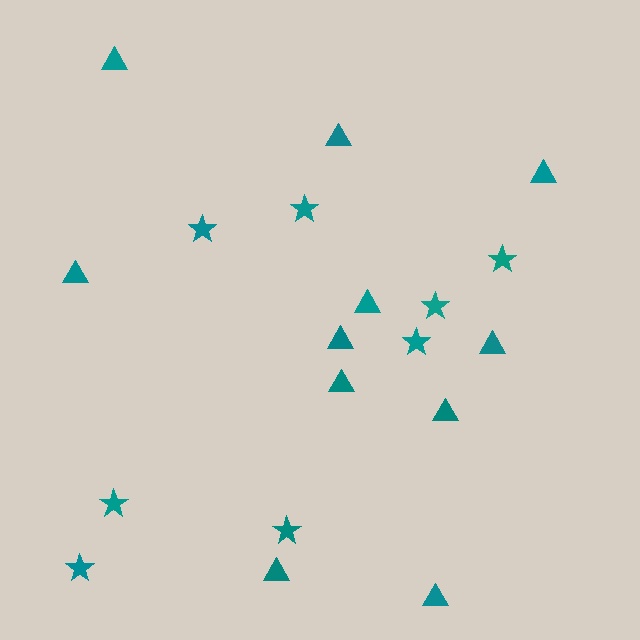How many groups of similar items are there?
There are 2 groups: one group of triangles (11) and one group of stars (8).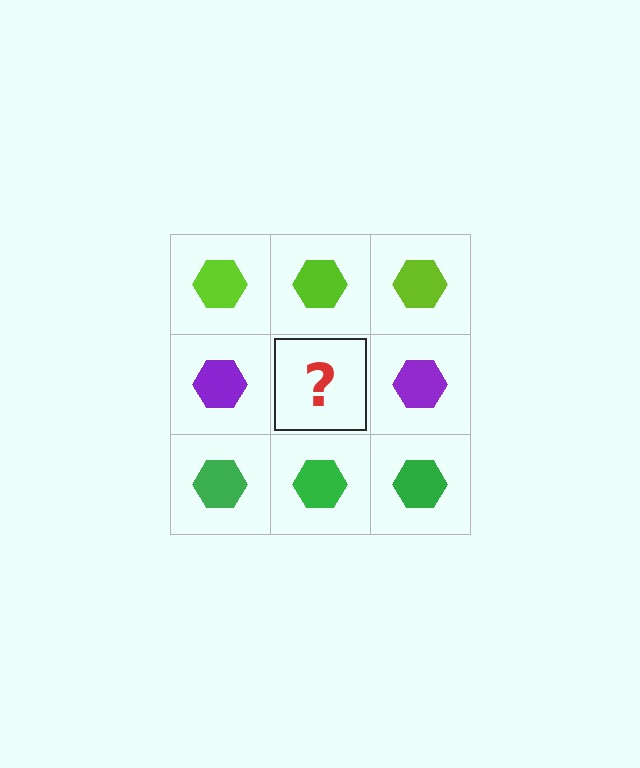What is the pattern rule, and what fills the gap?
The rule is that each row has a consistent color. The gap should be filled with a purple hexagon.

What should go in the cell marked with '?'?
The missing cell should contain a purple hexagon.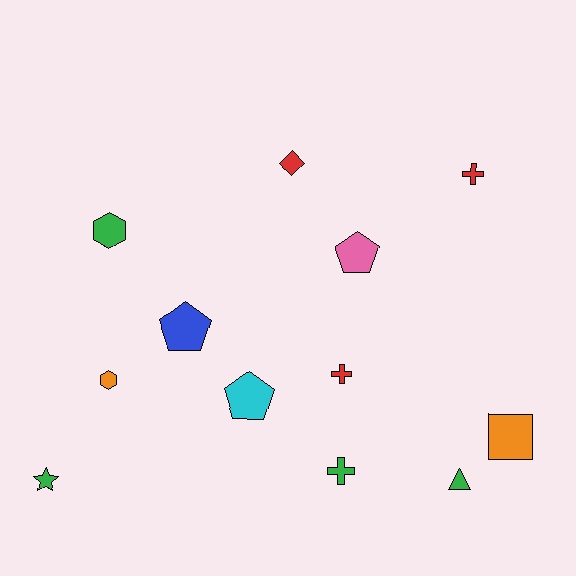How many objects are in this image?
There are 12 objects.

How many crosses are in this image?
There are 3 crosses.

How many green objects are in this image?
There are 4 green objects.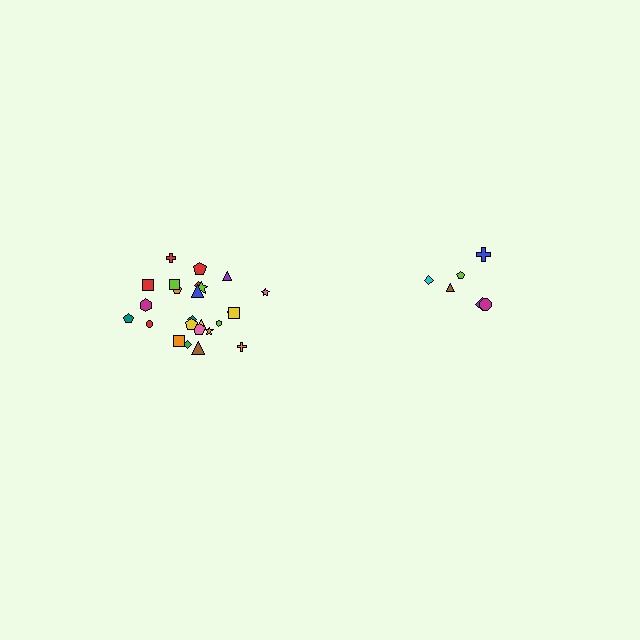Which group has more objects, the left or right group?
The left group.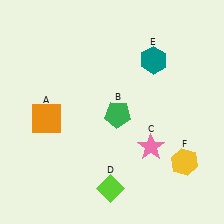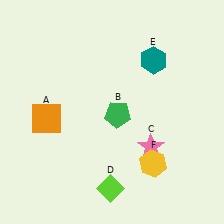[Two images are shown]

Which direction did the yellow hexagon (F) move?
The yellow hexagon (F) moved left.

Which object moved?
The yellow hexagon (F) moved left.